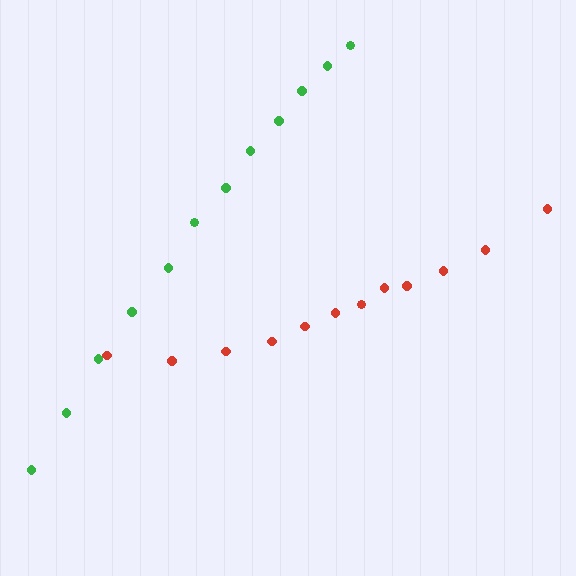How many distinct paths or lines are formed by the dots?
There are 2 distinct paths.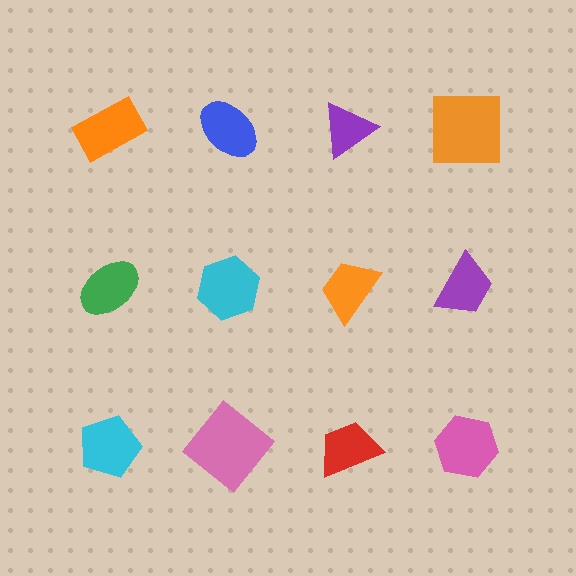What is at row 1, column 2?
A blue ellipse.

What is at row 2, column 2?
A cyan hexagon.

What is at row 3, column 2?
A pink diamond.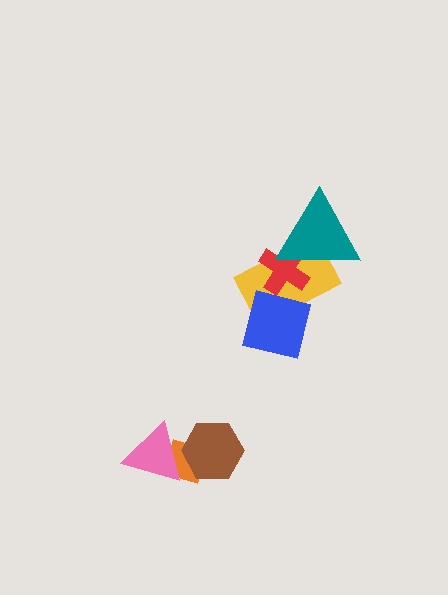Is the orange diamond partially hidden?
Yes, it is partially covered by another shape.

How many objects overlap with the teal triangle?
2 objects overlap with the teal triangle.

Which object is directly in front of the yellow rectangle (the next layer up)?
The blue square is directly in front of the yellow rectangle.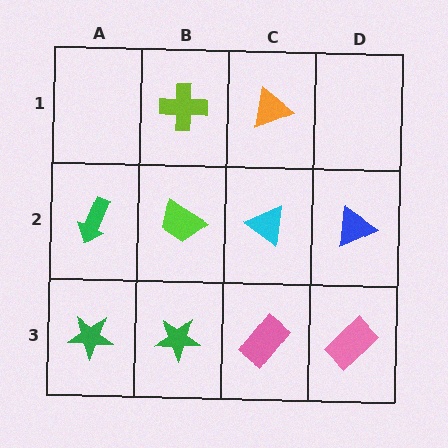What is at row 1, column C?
An orange triangle.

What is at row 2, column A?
A green arrow.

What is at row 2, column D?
A blue triangle.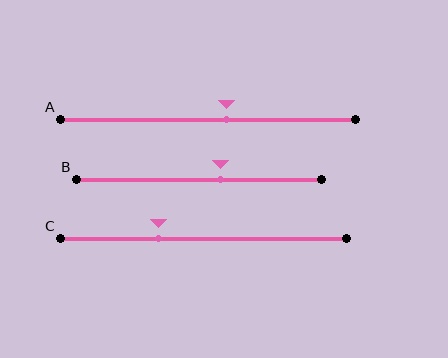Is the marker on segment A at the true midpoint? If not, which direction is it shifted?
No, the marker on segment A is shifted to the right by about 6% of the segment length.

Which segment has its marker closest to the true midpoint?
Segment A has its marker closest to the true midpoint.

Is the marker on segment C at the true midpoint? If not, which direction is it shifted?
No, the marker on segment C is shifted to the left by about 16% of the segment length.